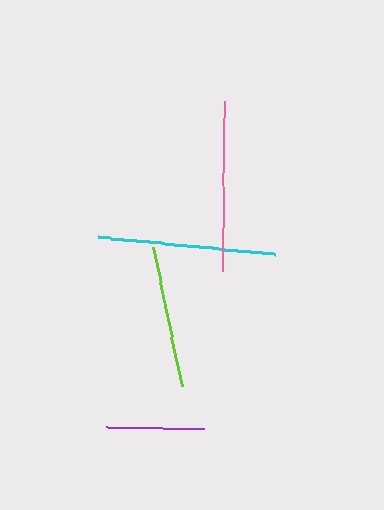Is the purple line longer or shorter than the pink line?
The pink line is longer than the purple line.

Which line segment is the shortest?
The purple line is the shortest at approximately 99 pixels.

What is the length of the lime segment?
The lime segment is approximately 142 pixels long.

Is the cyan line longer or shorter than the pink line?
The cyan line is longer than the pink line.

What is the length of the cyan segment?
The cyan segment is approximately 178 pixels long.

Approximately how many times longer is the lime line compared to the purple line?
The lime line is approximately 1.4 times the length of the purple line.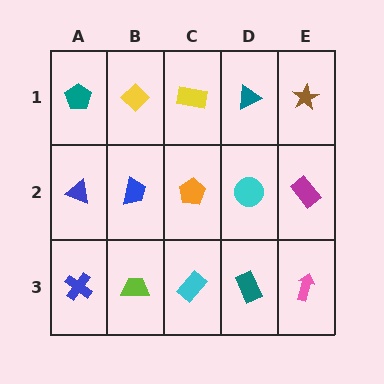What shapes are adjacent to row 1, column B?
A blue trapezoid (row 2, column B), a teal pentagon (row 1, column A), a yellow rectangle (row 1, column C).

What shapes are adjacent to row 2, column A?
A teal pentagon (row 1, column A), a blue cross (row 3, column A), a blue trapezoid (row 2, column B).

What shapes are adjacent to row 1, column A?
A blue triangle (row 2, column A), a yellow diamond (row 1, column B).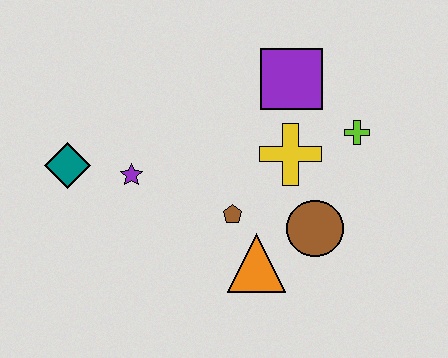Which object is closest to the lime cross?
The yellow cross is closest to the lime cross.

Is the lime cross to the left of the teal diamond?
No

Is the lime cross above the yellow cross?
Yes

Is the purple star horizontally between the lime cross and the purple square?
No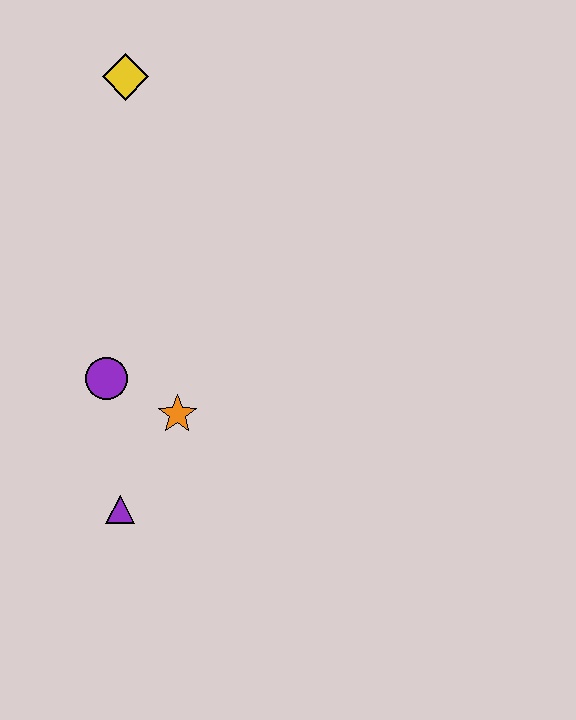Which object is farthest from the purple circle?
The yellow diamond is farthest from the purple circle.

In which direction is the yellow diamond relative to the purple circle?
The yellow diamond is above the purple circle.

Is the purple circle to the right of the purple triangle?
No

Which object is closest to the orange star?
The purple circle is closest to the orange star.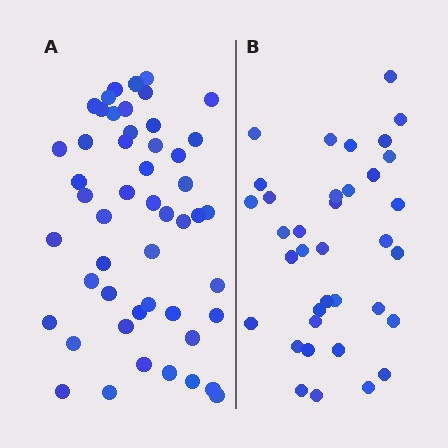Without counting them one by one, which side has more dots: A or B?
Region A (the left region) has more dots.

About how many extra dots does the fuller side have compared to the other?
Region A has approximately 15 more dots than region B.